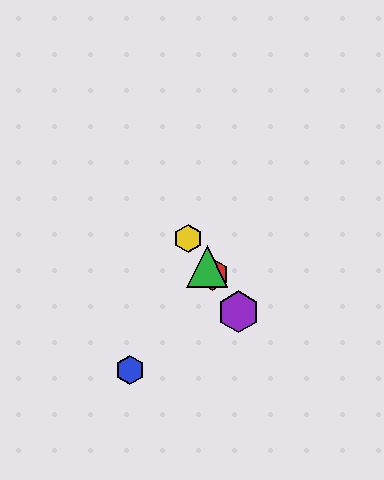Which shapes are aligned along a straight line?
The red hexagon, the green triangle, the yellow hexagon, the purple hexagon are aligned along a straight line.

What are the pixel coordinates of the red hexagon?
The red hexagon is at (213, 275).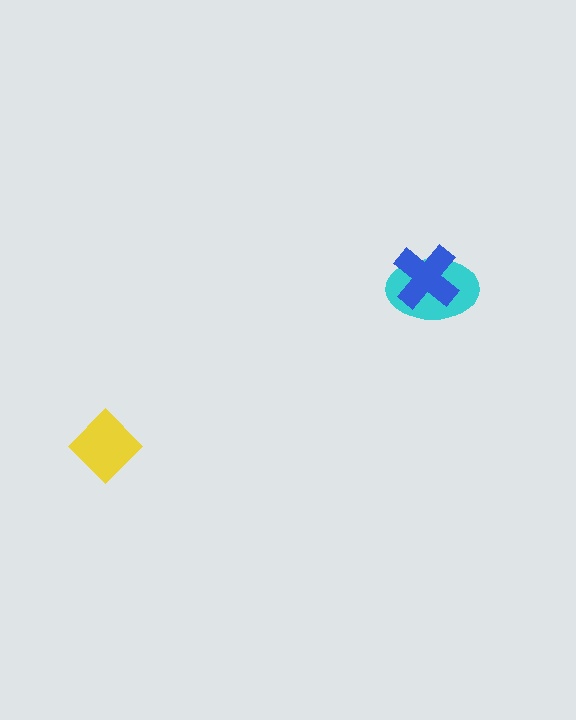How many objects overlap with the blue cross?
1 object overlaps with the blue cross.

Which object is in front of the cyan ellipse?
The blue cross is in front of the cyan ellipse.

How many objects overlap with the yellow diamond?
0 objects overlap with the yellow diamond.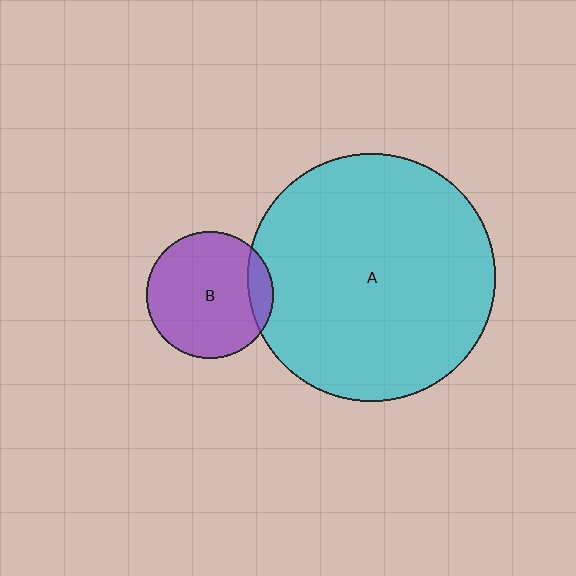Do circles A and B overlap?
Yes.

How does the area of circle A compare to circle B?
Approximately 3.8 times.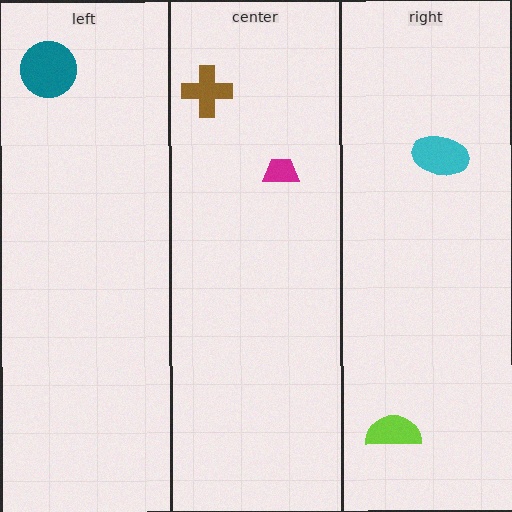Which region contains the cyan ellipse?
The right region.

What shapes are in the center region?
The brown cross, the magenta trapezoid.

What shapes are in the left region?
The teal circle.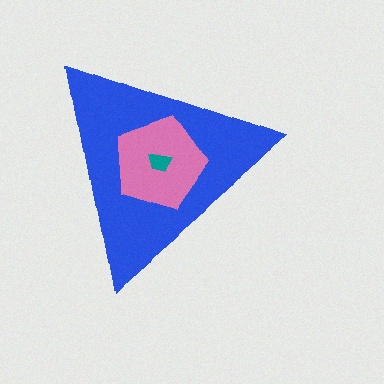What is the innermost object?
The teal trapezoid.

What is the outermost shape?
The blue triangle.